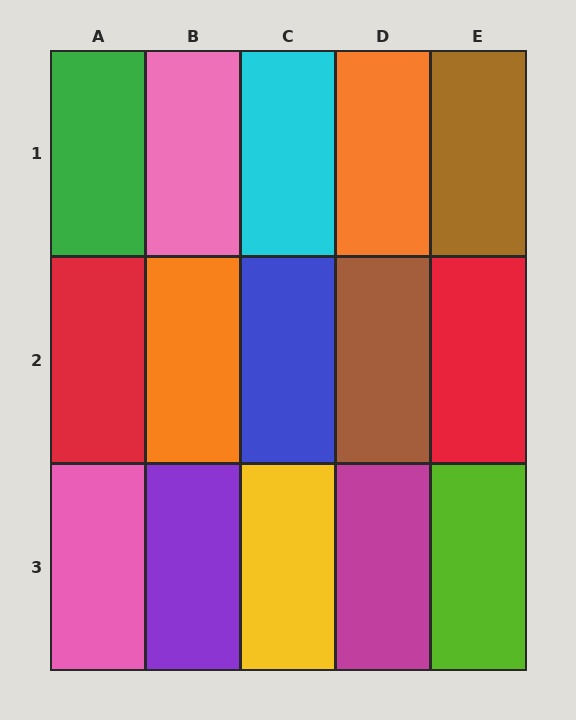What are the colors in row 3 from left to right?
Pink, purple, yellow, magenta, lime.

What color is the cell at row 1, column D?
Orange.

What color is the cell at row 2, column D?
Brown.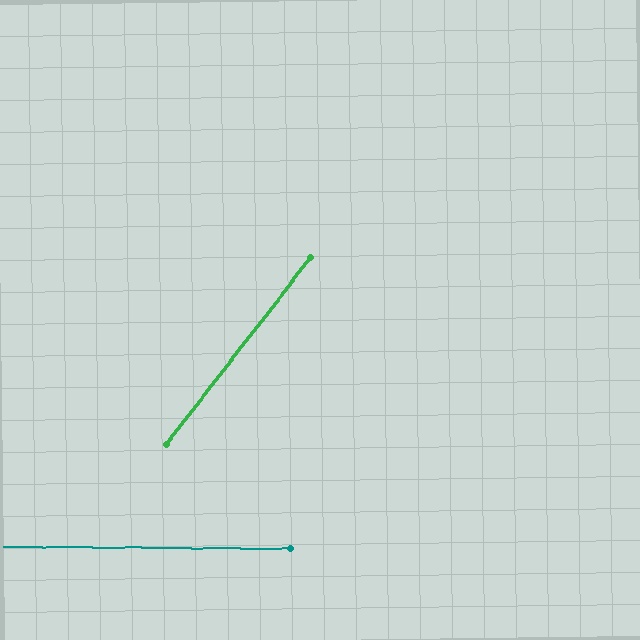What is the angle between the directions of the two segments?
Approximately 53 degrees.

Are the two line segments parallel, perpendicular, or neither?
Neither parallel nor perpendicular — they differ by about 53°.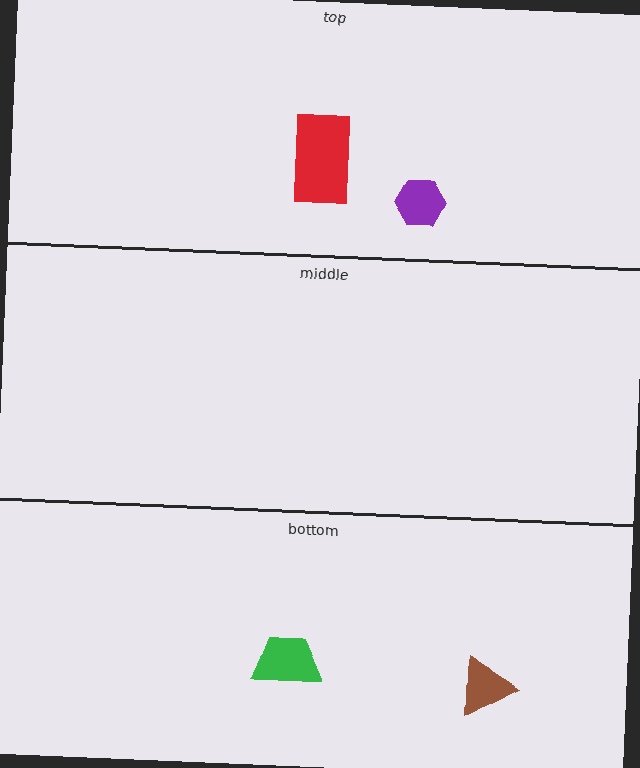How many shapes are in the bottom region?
2.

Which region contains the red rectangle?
The top region.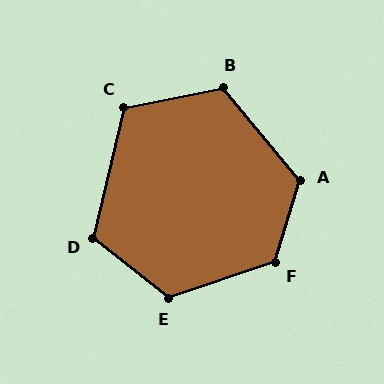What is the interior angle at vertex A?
Approximately 123 degrees (obtuse).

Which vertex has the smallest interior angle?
C, at approximately 114 degrees.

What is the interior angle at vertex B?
Approximately 119 degrees (obtuse).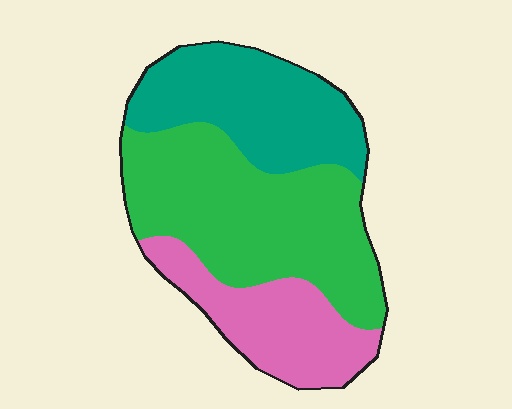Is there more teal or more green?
Green.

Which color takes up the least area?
Pink, at roughly 25%.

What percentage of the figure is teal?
Teal covers roughly 30% of the figure.